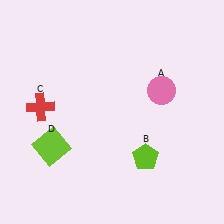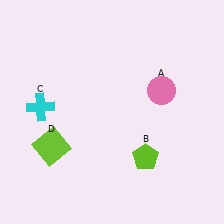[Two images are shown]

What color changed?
The cross (C) changed from red in Image 1 to cyan in Image 2.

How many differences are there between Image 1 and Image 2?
There is 1 difference between the two images.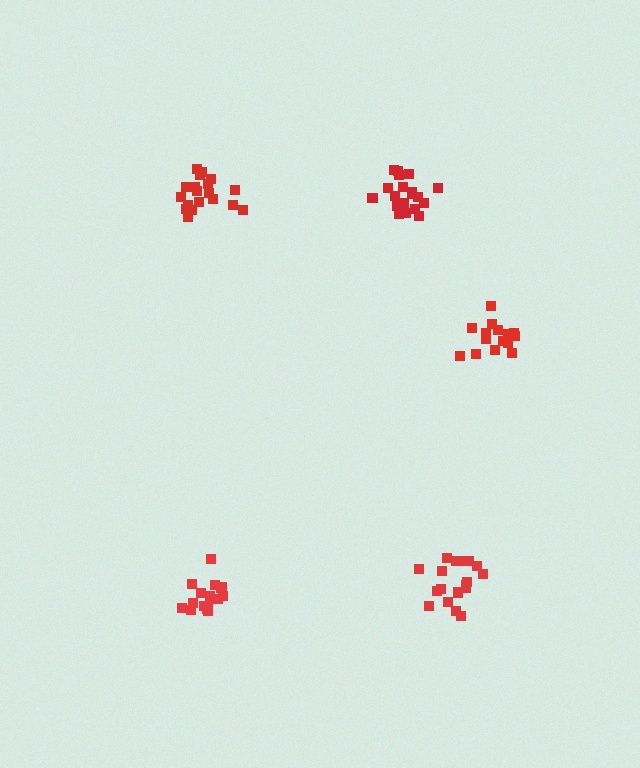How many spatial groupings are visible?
There are 5 spatial groupings.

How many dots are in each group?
Group 1: 15 dots, Group 2: 19 dots, Group 3: 16 dots, Group 4: 20 dots, Group 5: 19 dots (89 total).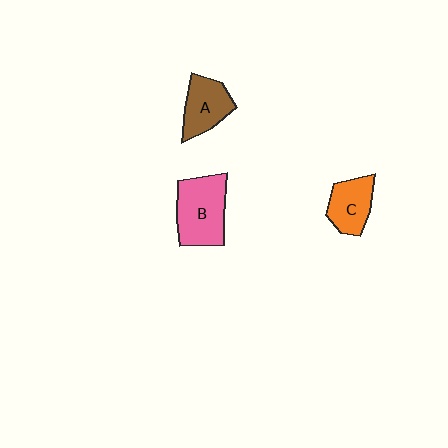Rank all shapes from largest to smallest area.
From largest to smallest: B (pink), A (brown), C (orange).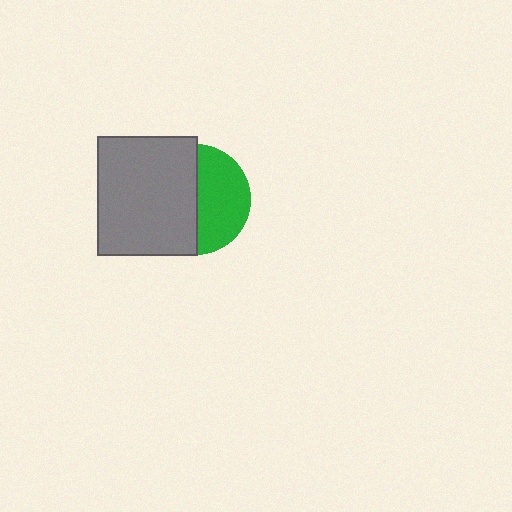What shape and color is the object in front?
The object in front is a gray rectangle.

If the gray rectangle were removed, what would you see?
You would see the complete green circle.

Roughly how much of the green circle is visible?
About half of it is visible (roughly 48%).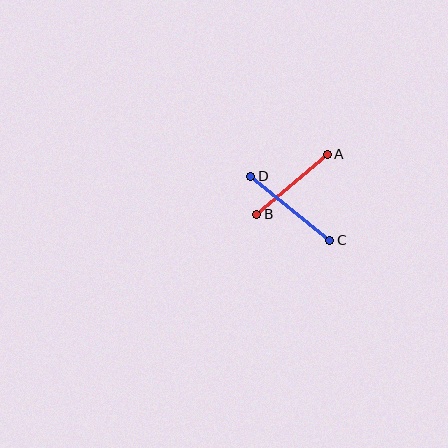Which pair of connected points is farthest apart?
Points C and D are farthest apart.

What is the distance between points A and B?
The distance is approximately 92 pixels.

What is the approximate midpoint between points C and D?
The midpoint is at approximately (290, 208) pixels.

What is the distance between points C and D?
The distance is approximately 101 pixels.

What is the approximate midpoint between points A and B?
The midpoint is at approximately (292, 184) pixels.